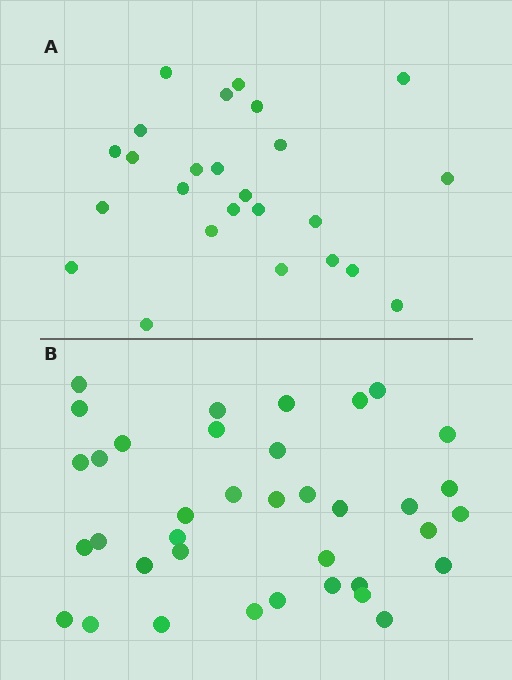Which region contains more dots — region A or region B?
Region B (the bottom region) has more dots.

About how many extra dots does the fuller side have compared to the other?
Region B has roughly 12 or so more dots than region A.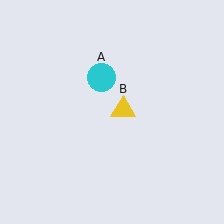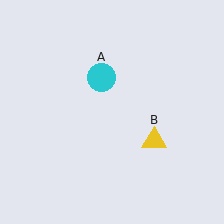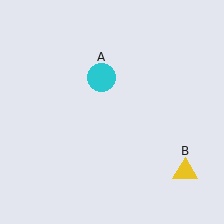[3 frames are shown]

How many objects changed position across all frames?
1 object changed position: yellow triangle (object B).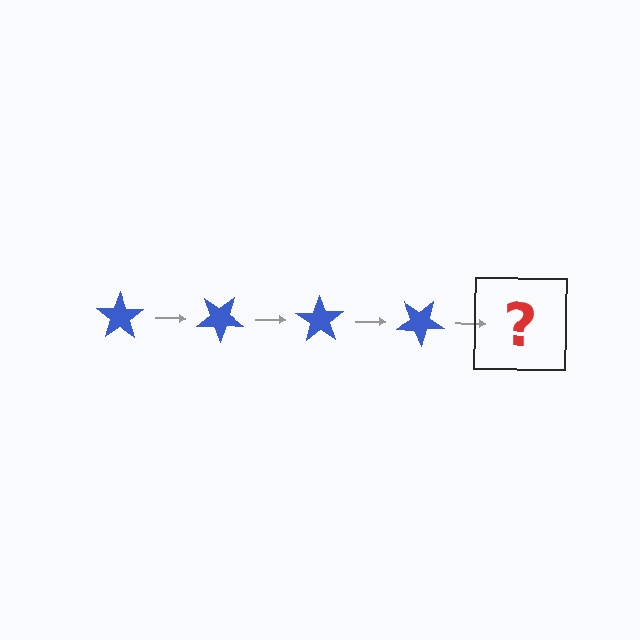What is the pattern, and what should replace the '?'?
The pattern is that the star rotates 35 degrees each step. The '?' should be a blue star rotated 140 degrees.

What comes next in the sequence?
The next element should be a blue star rotated 140 degrees.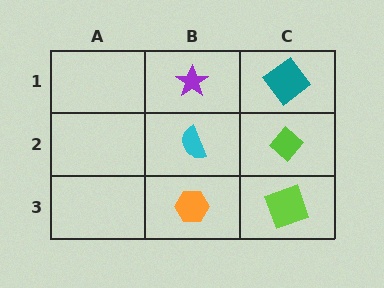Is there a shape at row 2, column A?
No, that cell is empty.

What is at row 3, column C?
A lime square.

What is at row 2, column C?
A lime diamond.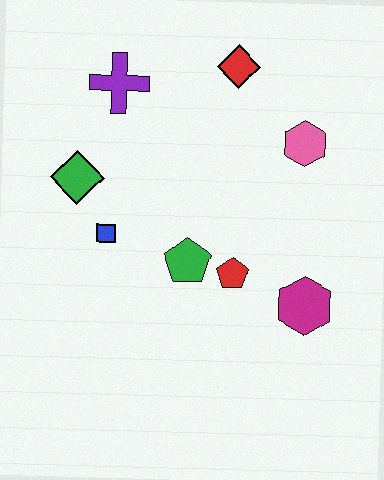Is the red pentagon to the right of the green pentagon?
Yes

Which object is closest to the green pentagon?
The red pentagon is closest to the green pentagon.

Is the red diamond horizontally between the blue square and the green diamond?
No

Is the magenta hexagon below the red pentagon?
Yes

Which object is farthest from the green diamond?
The magenta hexagon is farthest from the green diamond.